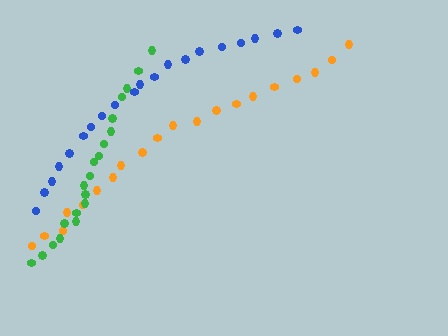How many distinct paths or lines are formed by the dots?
There are 3 distinct paths.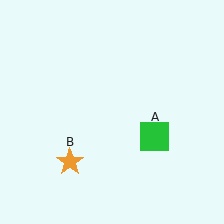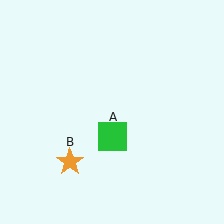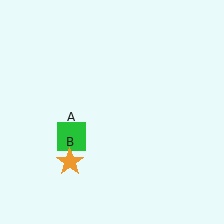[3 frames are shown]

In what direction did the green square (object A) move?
The green square (object A) moved left.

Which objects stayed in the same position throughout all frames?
Orange star (object B) remained stationary.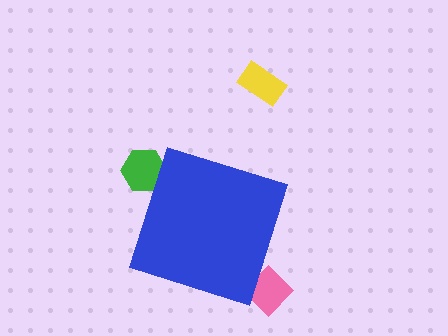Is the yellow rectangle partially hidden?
No, the yellow rectangle is fully visible.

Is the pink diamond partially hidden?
Yes, the pink diamond is partially hidden behind the blue diamond.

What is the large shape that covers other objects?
A blue diamond.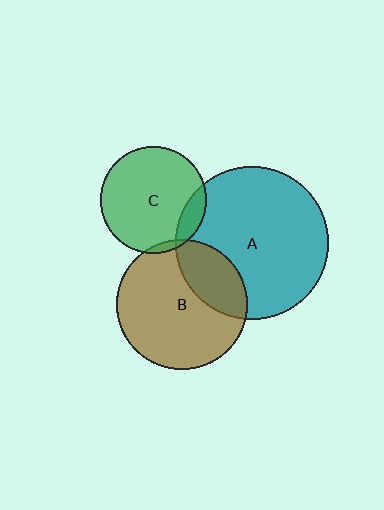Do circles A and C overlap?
Yes.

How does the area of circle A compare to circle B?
Approximately 1.4 times.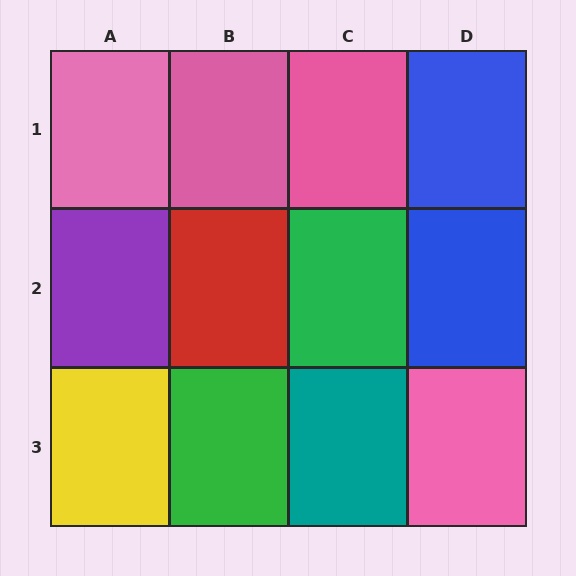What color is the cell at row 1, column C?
Pink.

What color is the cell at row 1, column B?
Pink.